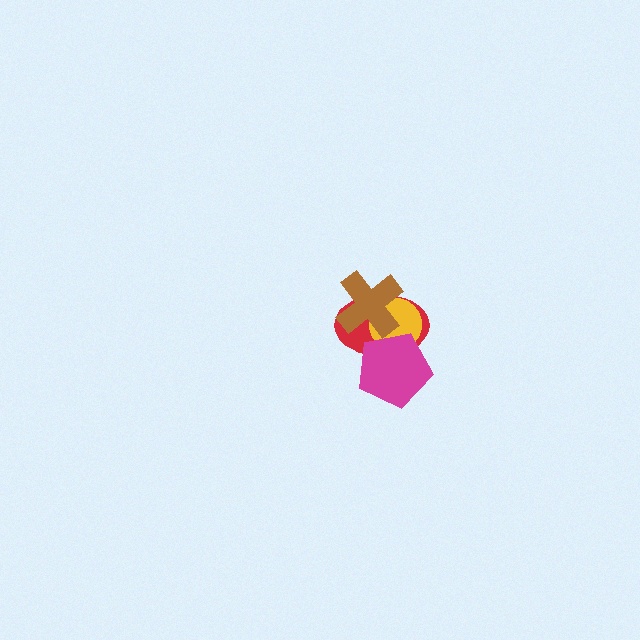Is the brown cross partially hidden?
No, no other shape covers it.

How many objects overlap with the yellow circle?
3 objects overlap with the yellow circle.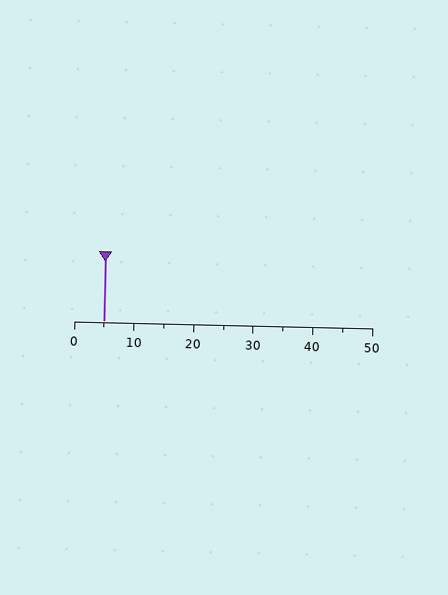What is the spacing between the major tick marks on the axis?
The major ticks are spaced 10 apart.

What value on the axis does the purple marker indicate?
The marker indicates approximately 5.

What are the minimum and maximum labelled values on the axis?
The axis runs from 0 to 50.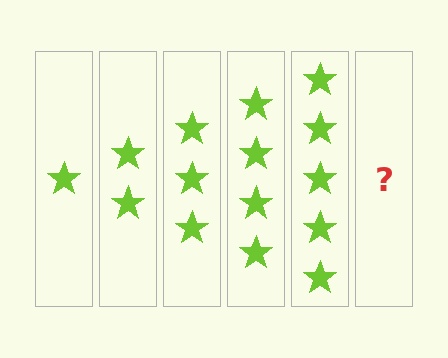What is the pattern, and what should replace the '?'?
The pattern is that each step adds one more star. The '?' should be 6 stars.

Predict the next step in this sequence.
The next step is 6 stars.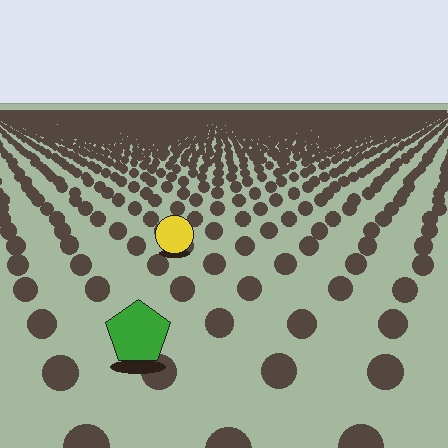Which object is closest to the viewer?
The green pentagon is closest. The texture marks near it are larger and more spread out.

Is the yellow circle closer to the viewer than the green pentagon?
No. The green pentagon is closer — you can tell from the texture gradient: the ground texture is coarser near it.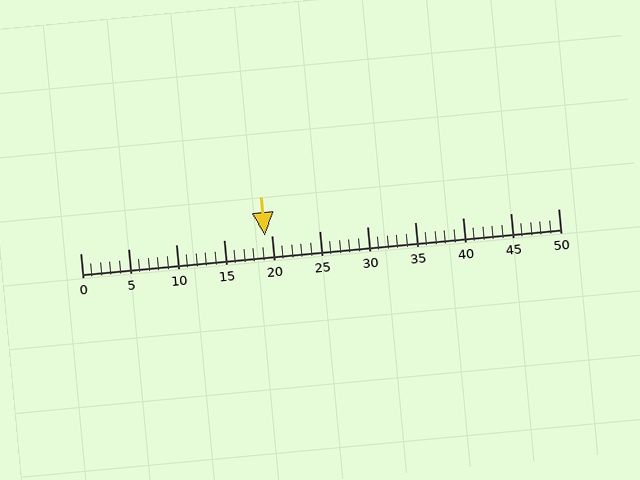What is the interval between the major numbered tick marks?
The major tick marks are spaced 5 units apart.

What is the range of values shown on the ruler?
The ruler shows values from 0 to 50.